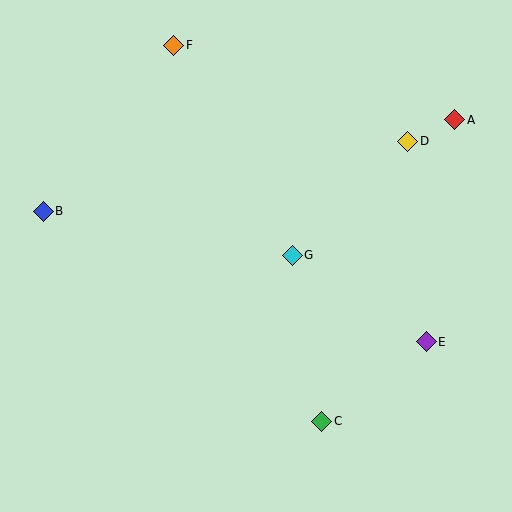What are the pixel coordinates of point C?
Point C is at (322, 421).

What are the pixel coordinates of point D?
Point D is at (408, 141).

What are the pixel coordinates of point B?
Point B is at (43, 211).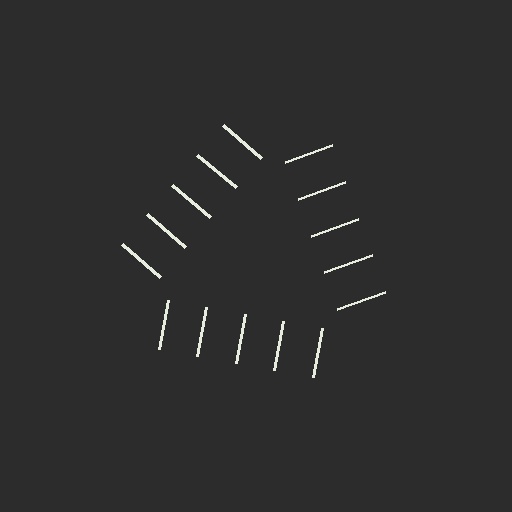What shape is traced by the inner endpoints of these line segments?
An illusory triangle — the line segments terminate on its edges but no continuous stroke is drawn.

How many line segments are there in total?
15 — 5 along each of the 3 edges.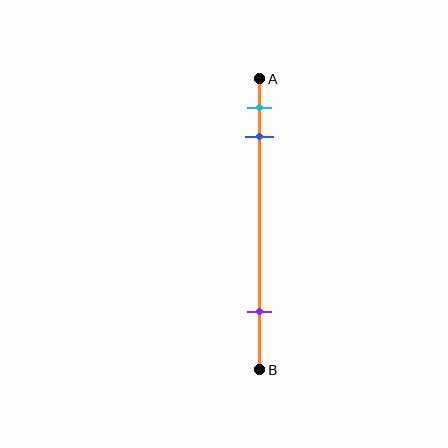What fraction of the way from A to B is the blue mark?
The blue mark is approximately 20% (0.2) of the way from A to B.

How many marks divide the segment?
There are 3 marks dividing the segment.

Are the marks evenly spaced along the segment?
No, the marks are not evenly spaced.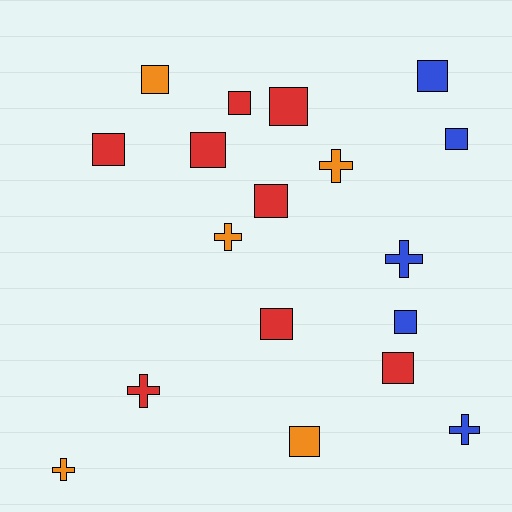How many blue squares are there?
There are 3 blue squares.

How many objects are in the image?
There are 18 objects.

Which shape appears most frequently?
Square, with 12 objects.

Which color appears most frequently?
Red, with 8 objects.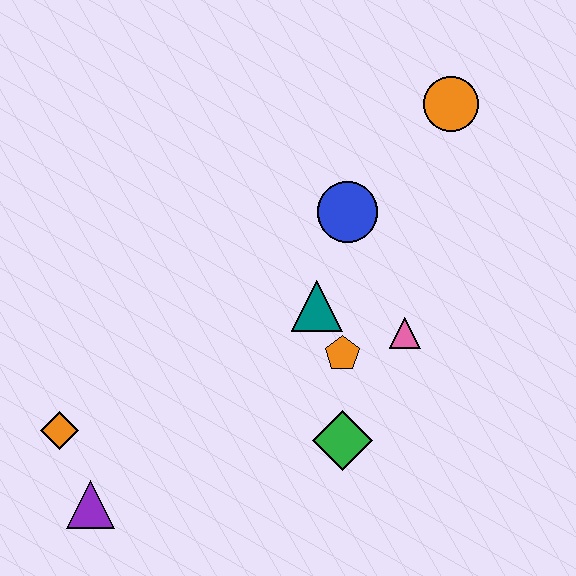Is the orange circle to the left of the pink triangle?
No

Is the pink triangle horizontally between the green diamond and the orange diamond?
No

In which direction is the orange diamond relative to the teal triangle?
The orange diamond is to the left of the teal triangle.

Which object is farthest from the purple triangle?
The orange circle is farthest from the purple triangle.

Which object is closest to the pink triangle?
The orange pentagon is closest to the pink triangle.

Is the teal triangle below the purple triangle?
No